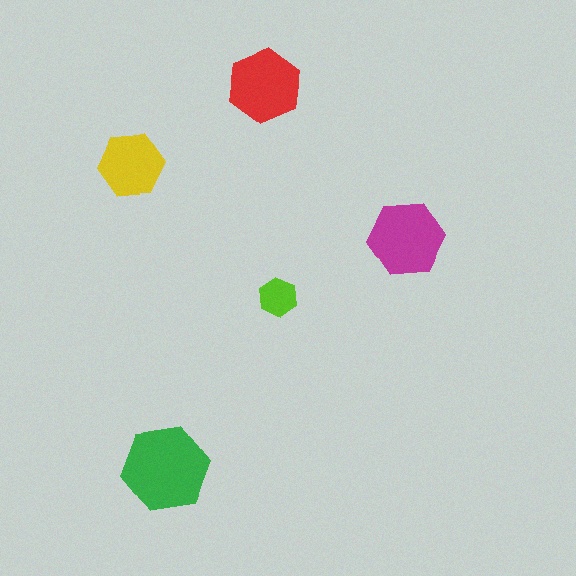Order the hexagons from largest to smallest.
the green one, the magenta one, the red one, the yellow one, the lime one.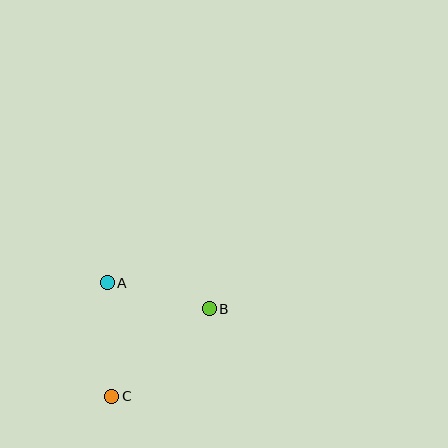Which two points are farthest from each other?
Points B and C are farthest from each other.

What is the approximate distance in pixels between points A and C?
The distance between A and C is approximately 114 pixels.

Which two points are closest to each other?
Points A and B are closest to each other.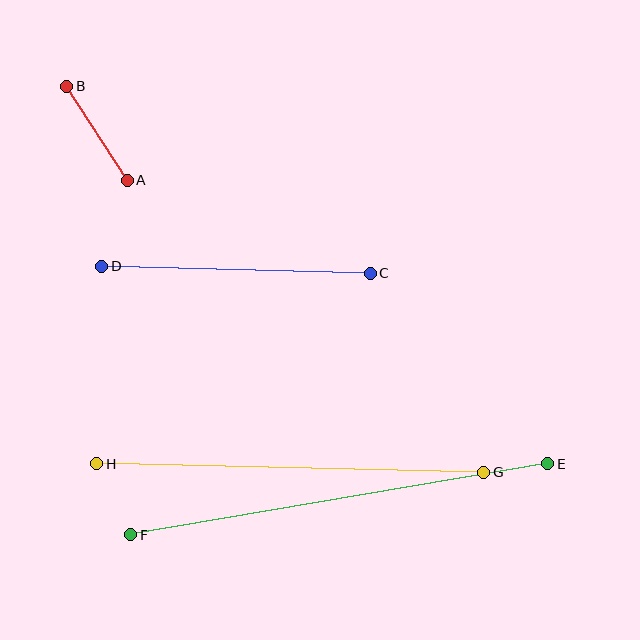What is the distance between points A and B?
The distance is approximately 112 pixels.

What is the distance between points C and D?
The distance is approximately 269 pixels.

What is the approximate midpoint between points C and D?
The midpoint is at approximately (236, 270) pixels.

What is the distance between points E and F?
The distance is approximately 423 pixels.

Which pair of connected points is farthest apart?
Points E and F are farthest apart.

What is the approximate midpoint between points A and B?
The midpoint is at approximately (97, 133) pixels.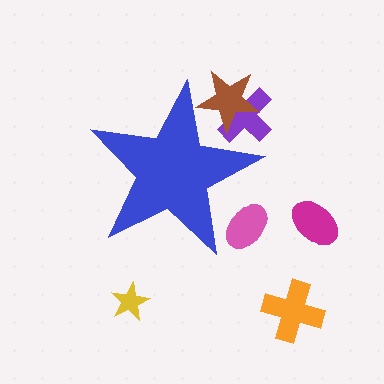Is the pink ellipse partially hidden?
Yes, the pink ellipse is partially hidden behind the blue star.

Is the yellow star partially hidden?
No, the yellow star is fully visible.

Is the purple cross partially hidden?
Yes, the purple cross is partially hidden behind the blue star.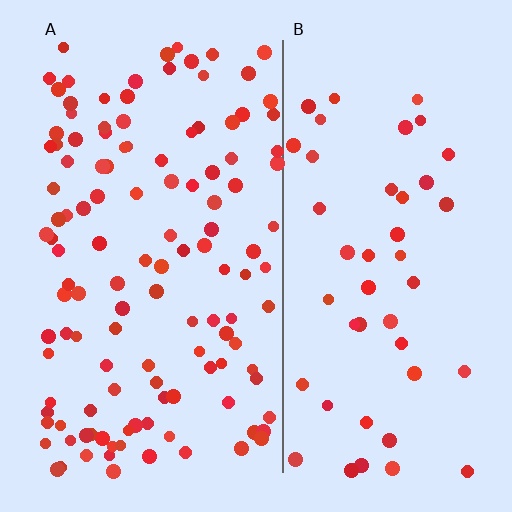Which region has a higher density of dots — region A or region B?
A (the left).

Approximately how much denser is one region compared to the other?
Approximately 2.6× — region A over region B.